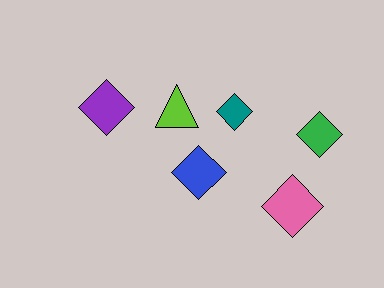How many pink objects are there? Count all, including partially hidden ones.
There is 1 pink object.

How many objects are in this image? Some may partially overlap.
There are 6 objects.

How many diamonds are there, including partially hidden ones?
There are 5 diamonds.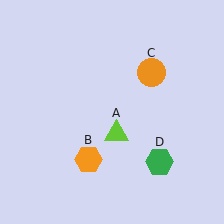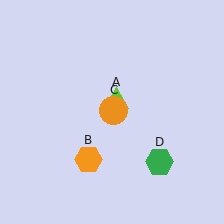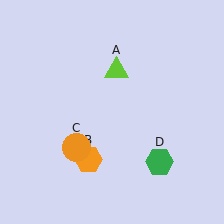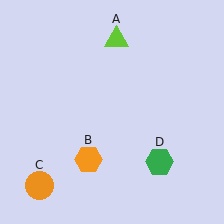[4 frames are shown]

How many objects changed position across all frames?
2 objects changed position: lime triangle (object A), orange circle (object C).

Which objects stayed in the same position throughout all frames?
Orange hexagon (object B) and green hexagon (object D) remained stationary.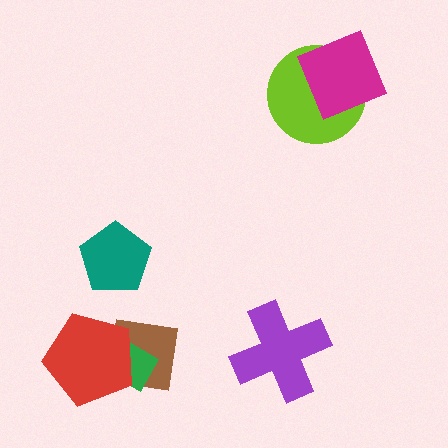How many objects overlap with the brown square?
2 objects overlap with the brown square.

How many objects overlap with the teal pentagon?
0 objects overlap with the teal pentagon.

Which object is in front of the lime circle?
The magenta square is in front of the lime circle.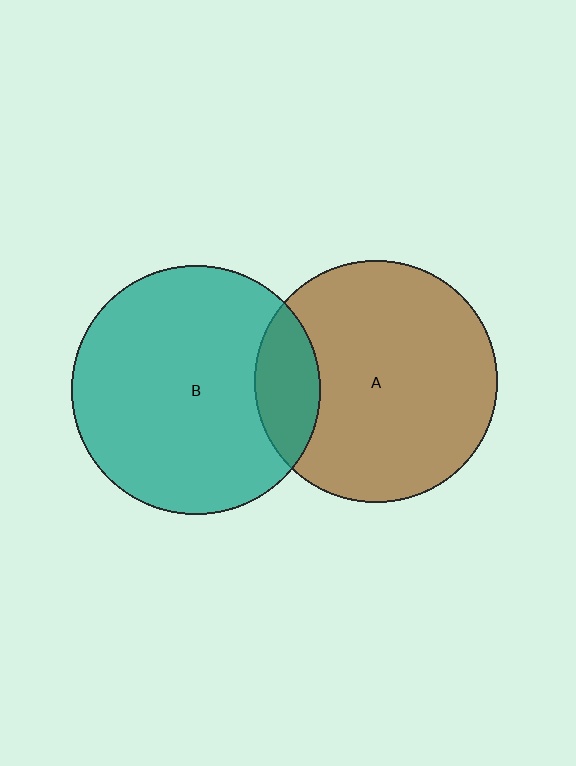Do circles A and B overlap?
Yes.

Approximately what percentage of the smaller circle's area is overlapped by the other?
Approximately 15%.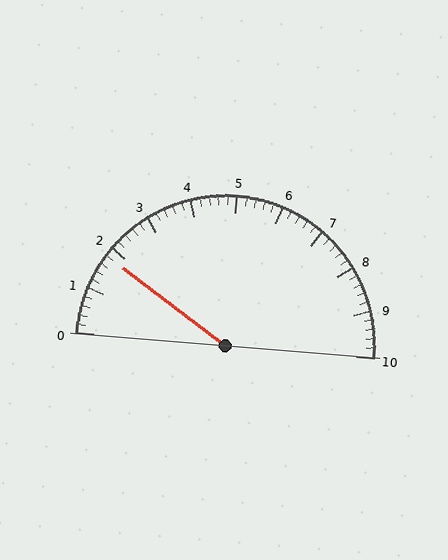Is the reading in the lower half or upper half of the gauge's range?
The reading is in the lower half of the range (0 to 10).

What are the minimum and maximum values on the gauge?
The gauge ranges from 0 to 10.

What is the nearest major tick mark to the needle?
The nearest major tick mark is 2.